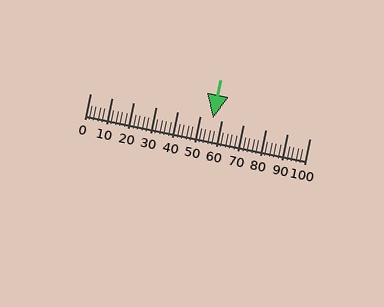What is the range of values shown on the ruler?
The ruler shows values from 0 to 100.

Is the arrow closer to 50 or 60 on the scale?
The arrow is closer to 60.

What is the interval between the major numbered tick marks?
The major tick marks are spaced 10 units apart.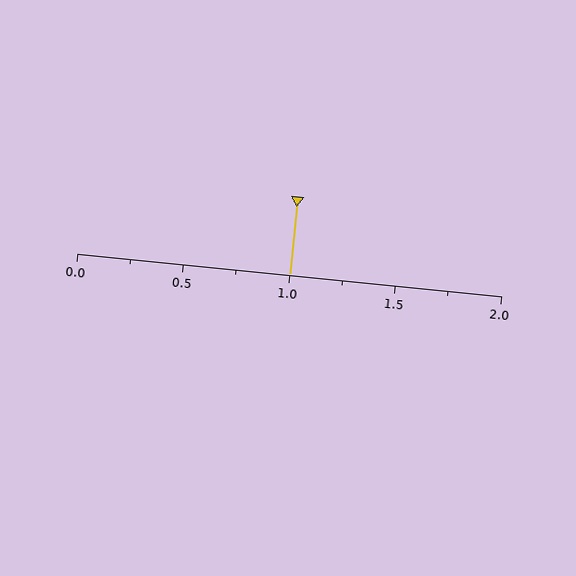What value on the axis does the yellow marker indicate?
The marker indicates approximately 1.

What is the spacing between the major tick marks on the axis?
The major ticks are spaced 0.5 apart.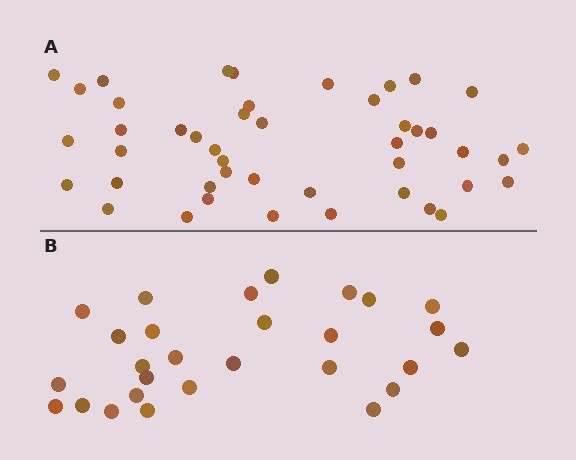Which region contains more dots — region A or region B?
Region A (the top region) has more dots.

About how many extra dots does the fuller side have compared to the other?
Region A has approximately 15 more dots than region B.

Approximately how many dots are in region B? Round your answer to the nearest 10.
About 30 dots. (The exact count is 28, which rounds to 30.)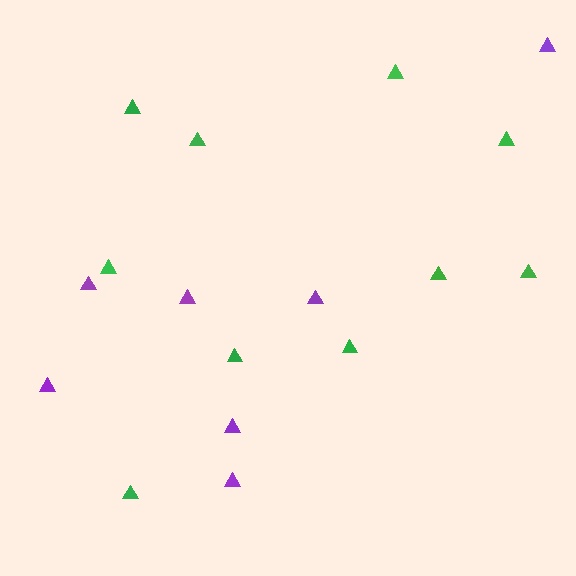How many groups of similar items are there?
There are 2 groups: one group of purple triangles (7) and one group of green triangles (10).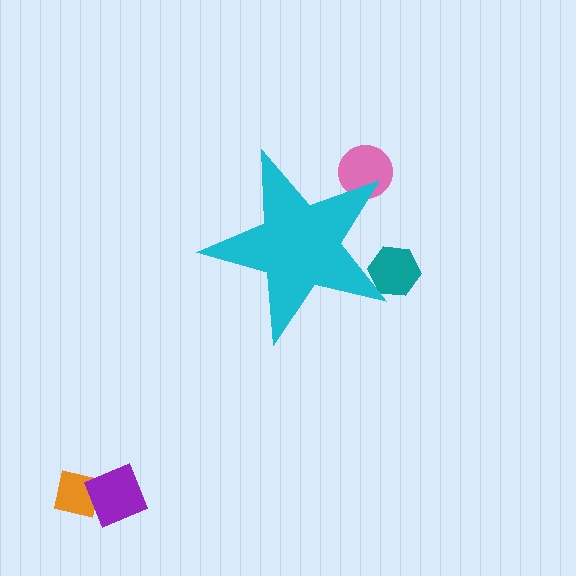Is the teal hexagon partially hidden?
Yes, the teal hexagon is partially hidden behind the cyan star.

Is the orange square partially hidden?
No, the orange square is fully visible.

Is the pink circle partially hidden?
Yes, the pink circle is partially hidden behind the cyan star.